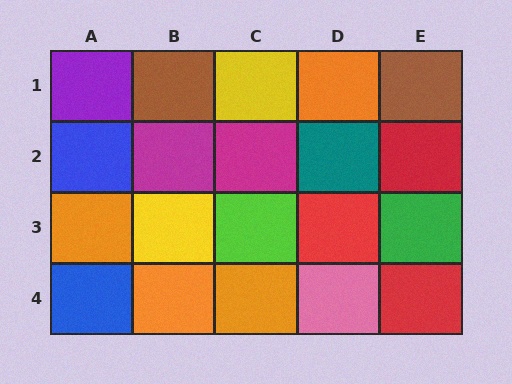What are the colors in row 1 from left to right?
Purple, brown, yellow, orange, brown.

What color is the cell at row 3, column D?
Red.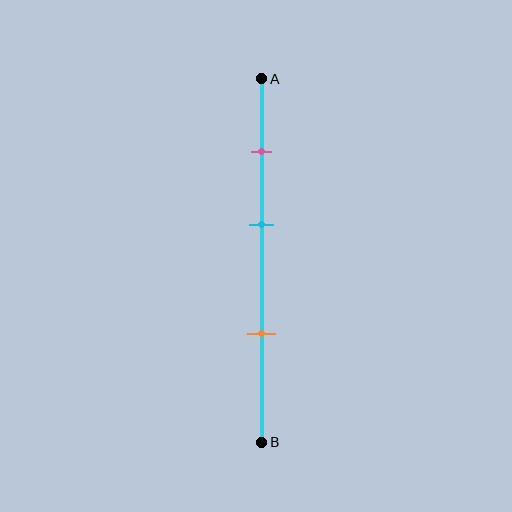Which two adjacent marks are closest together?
The pink and cyan marks are the closest adjacent pair.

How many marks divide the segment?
There are 3 marks dividing the segment.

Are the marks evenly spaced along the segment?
Yes, the marks are approximately evenly spaced.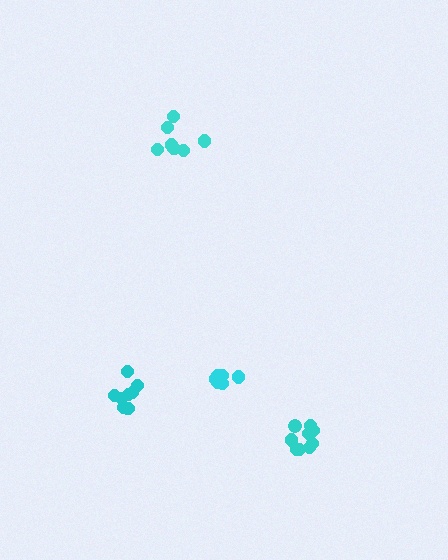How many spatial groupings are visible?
There are 4 spatial groupings.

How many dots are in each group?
Group 1: 6 dots, Group 2: 7 dots, Group 3: 8 dots, Group 4: 9 dots (30 total).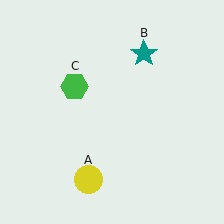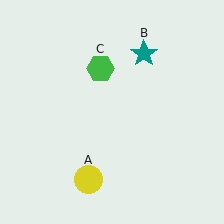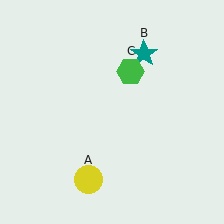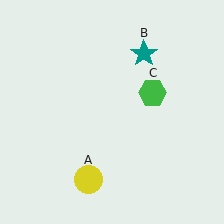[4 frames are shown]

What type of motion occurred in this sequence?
The green hexagon (object C) rotated clockwise around the center of the scene.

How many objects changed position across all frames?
1 object changed position: green hexagon (object C).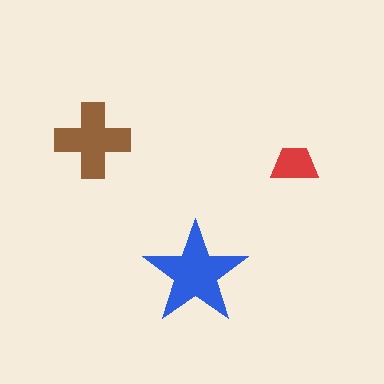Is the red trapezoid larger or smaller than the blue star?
Smaller.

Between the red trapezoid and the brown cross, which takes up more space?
The brown cross.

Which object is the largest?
The blue star.